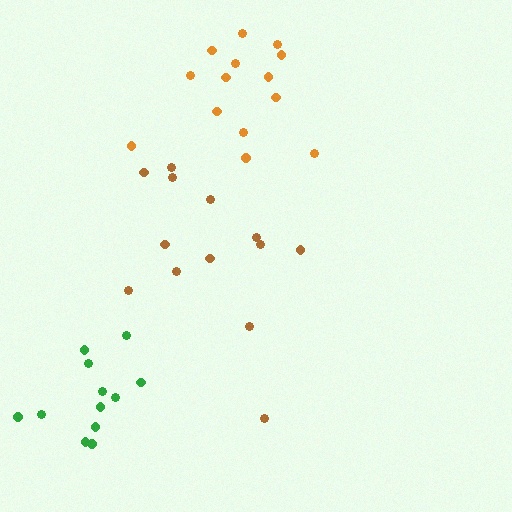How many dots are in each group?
Group 1: 12 dots, Group 2: 13 dots, Group 3: 14 dots (39 total).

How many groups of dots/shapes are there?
There are 3 groups.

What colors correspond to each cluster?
The clusters are colored: green, brown, orange.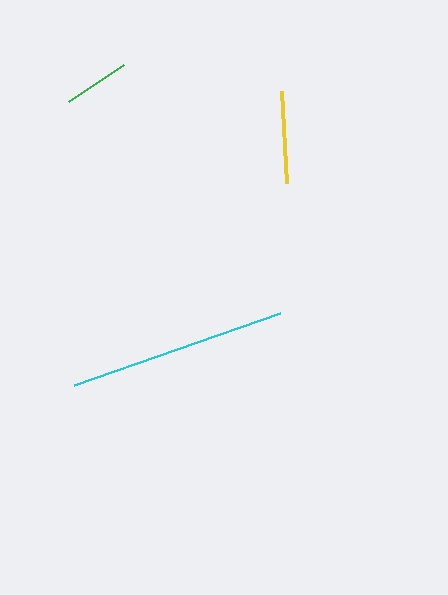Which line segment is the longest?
The cyan line is the longest at approximately 218 pixels.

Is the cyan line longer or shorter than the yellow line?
The cyan line is longer than the yellow line.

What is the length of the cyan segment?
The cyan segment is approximately 218 pixels long.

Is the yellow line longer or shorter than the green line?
The yellow line is longer than the green line.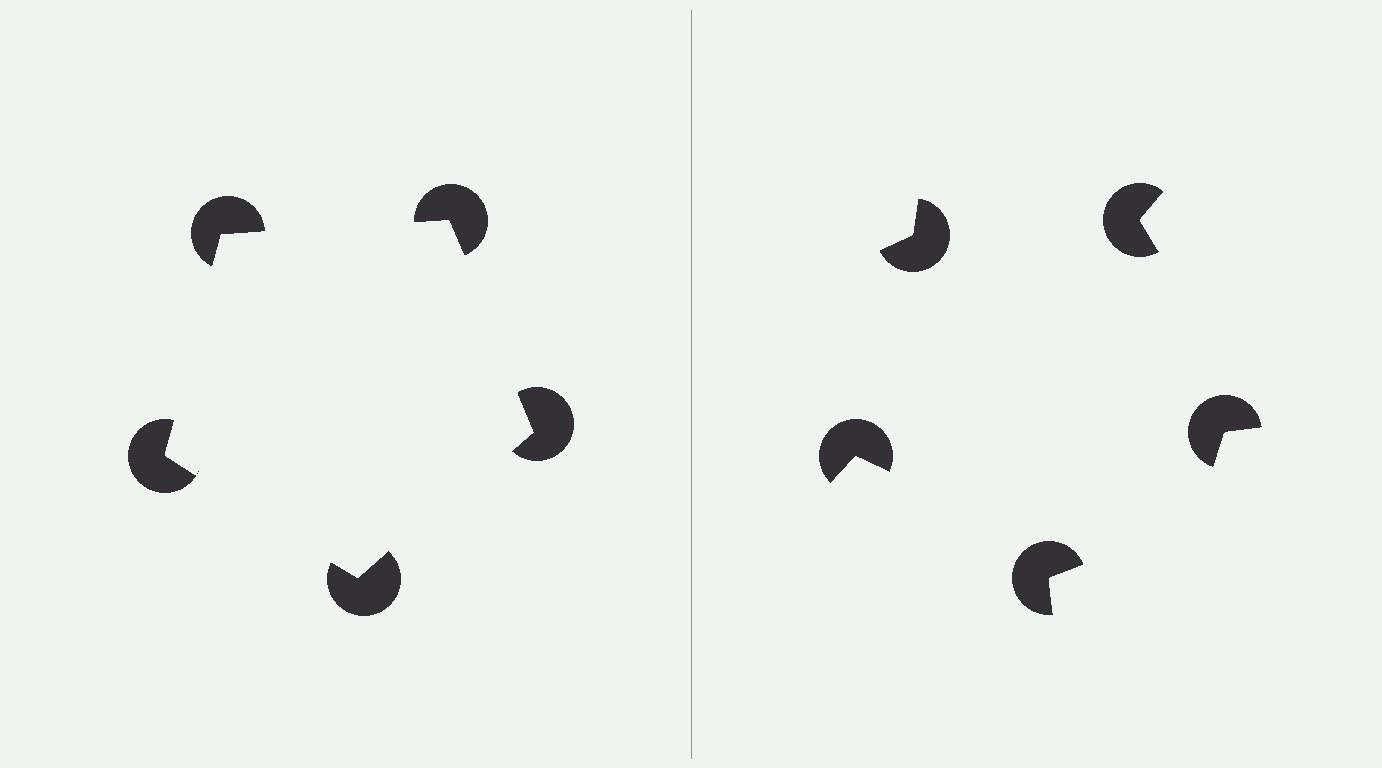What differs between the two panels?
The pac-man discs are positioned identically on both sides; only the wedge orientations differ. On the left they align to a pentagon; on the right they are misaligned.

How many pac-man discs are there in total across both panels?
10 — 5 on each side.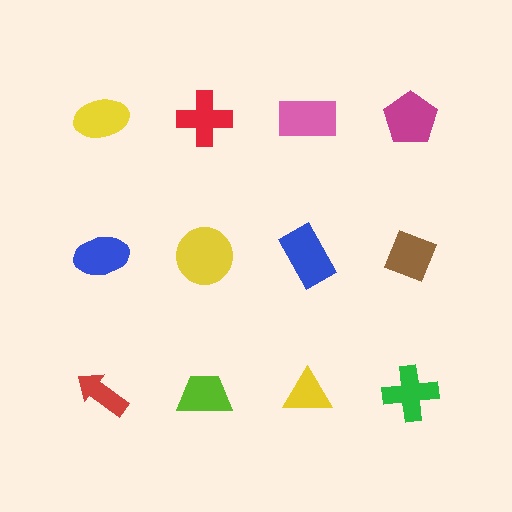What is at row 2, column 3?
A blue rectangle.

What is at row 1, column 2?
A red cross.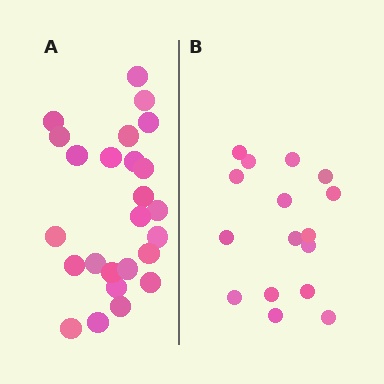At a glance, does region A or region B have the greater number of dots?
Region A (the left region) has more dots.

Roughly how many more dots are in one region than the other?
Region A has roughly 8 or so more dots than region B.